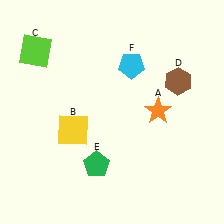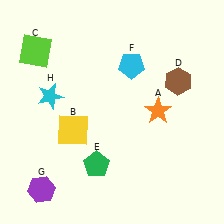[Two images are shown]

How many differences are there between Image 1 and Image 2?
There are 2 differences between the two images.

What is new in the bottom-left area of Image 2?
A purple hexagon (G) was added in the bottom-left area of Image 2.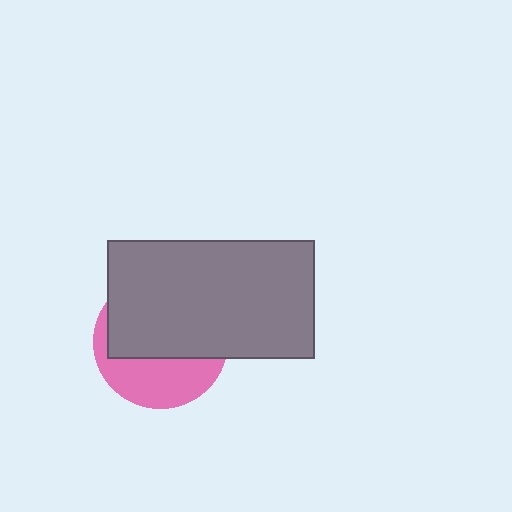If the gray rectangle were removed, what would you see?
You would see the complete pink circle.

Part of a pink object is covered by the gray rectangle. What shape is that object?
It is a circle.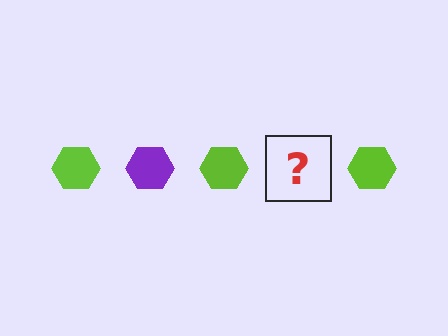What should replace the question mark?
The question mark should be replaced with a purple hexagon.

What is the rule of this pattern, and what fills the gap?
The rule is that the pattern cycles through lime, purple hexagons. The gap should be filled with a purple hexagon.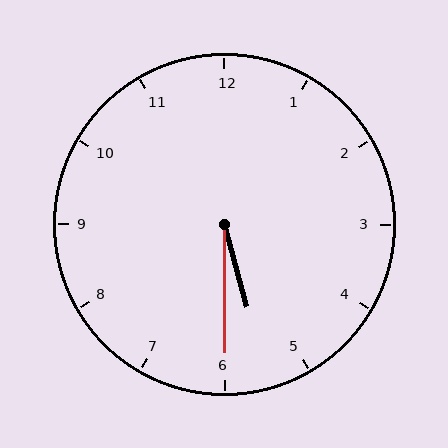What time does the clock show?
5:30.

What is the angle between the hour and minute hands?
Approximately 15 degrees.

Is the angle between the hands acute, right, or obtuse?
It is acute.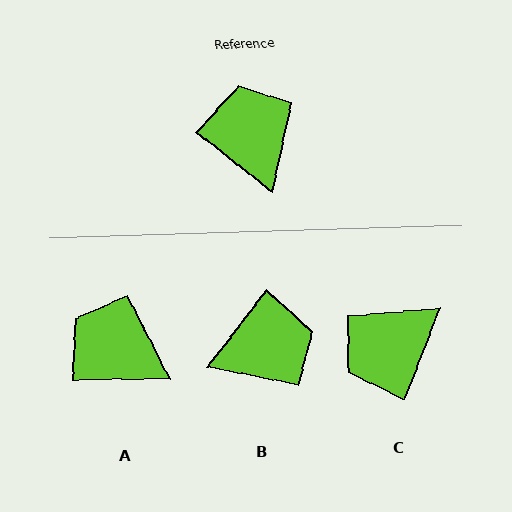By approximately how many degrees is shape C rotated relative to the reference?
Approximately 107 degrees counter-clockwise.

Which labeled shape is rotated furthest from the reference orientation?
C, about 107 degrees away.